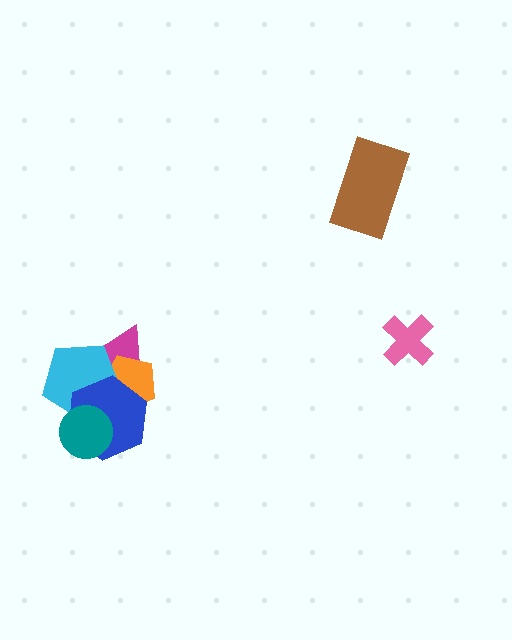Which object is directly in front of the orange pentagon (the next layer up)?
The cyan pentagon is directly in front of the orange pentagon.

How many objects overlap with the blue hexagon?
4 objects overlap with the blue hexagon.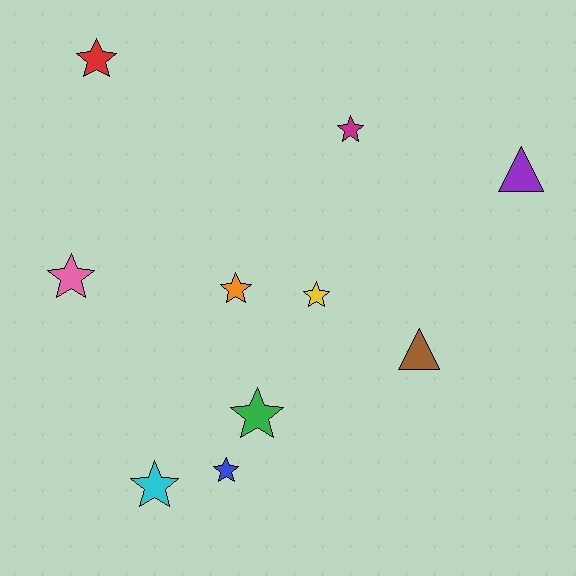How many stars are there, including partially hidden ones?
There are 8 stars.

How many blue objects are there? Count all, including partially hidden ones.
There is 1 blue object.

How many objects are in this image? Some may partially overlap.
There are 10 objects.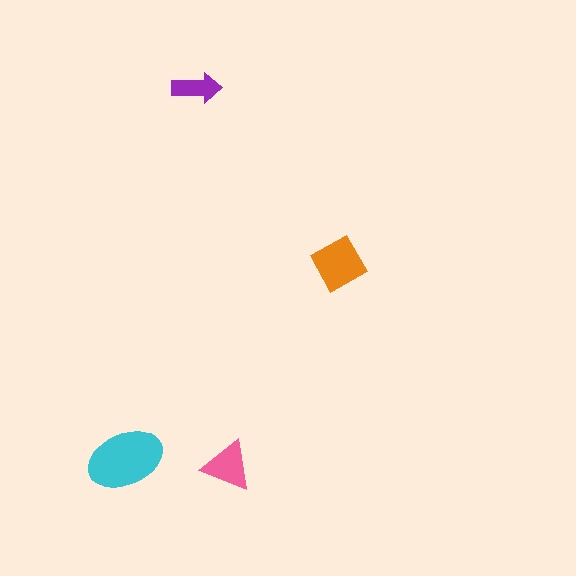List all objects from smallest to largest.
The purple arrow, the pink triangle, the orange diamond, the cyan ellipse.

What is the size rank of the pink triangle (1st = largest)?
3rd.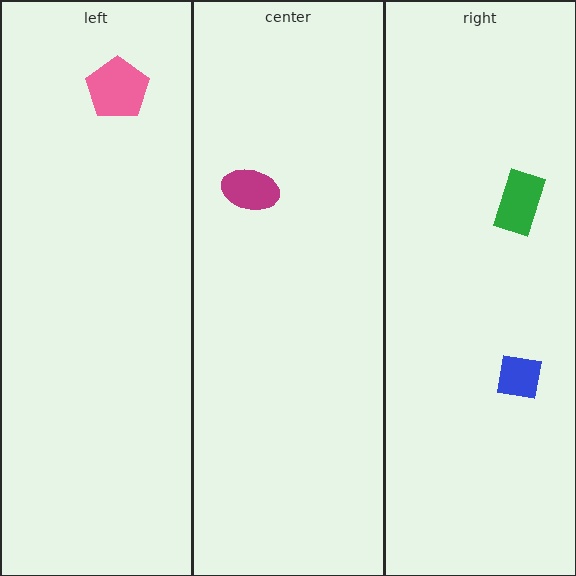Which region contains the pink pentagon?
The left region.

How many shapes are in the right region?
2.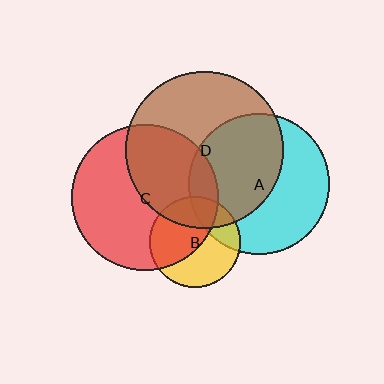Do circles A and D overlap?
Yes.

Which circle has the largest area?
Circle D (brown).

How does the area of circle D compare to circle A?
Approximately 1.2 times.